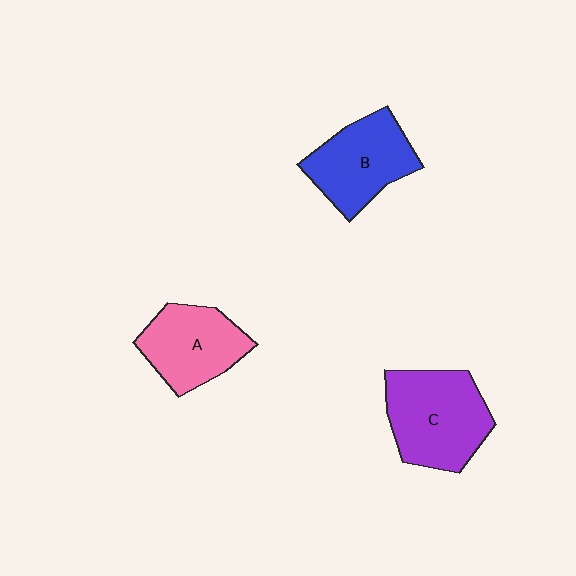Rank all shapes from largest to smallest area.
From largest to smallest: C (purple), B (blue), A (pink).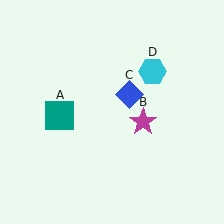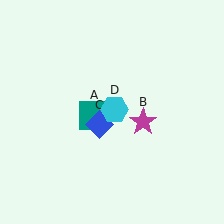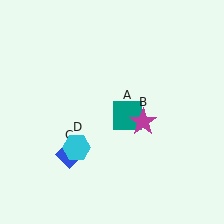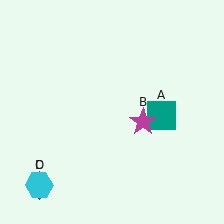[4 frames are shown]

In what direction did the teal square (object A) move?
The teal square (object A) moved right.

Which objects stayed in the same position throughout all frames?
Magenta star (object B) remained stationary.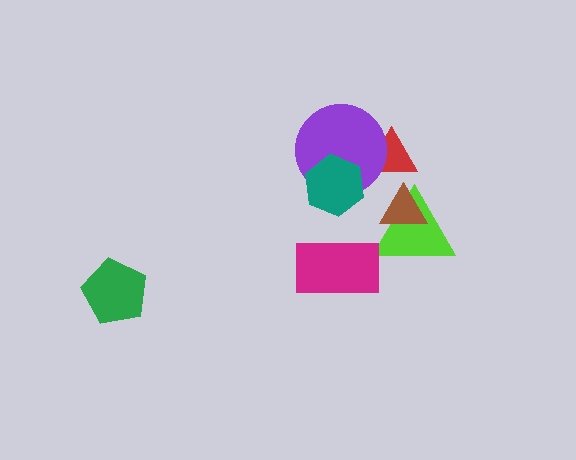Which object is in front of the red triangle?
The purple circle is in front of the red triangle.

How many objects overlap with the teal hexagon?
1 object overlaps with the teal hexagon.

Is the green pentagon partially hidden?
No, no other shape covers it.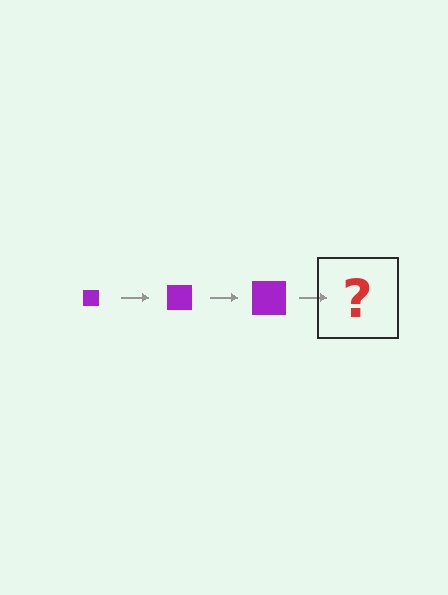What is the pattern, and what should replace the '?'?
The pattern is that the square gets progressively larger each step. The '?' should be a purple square, larger than the previous one.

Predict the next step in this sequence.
The next step is a purple square, larger than the previous one.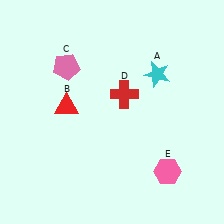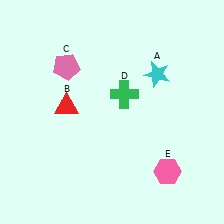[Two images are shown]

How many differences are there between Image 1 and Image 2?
There is 1 difference between the two images.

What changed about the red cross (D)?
In Image 1, D is red. In Image 2, it changed to green.